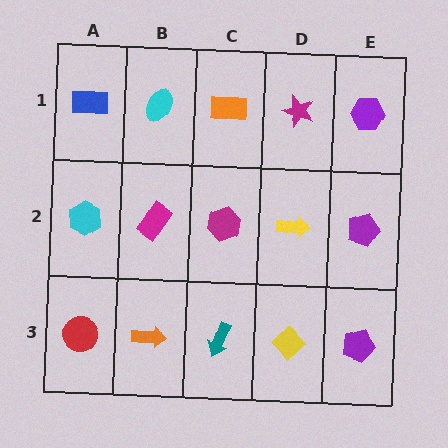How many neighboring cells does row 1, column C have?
3.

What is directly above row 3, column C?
A magenta hexagon.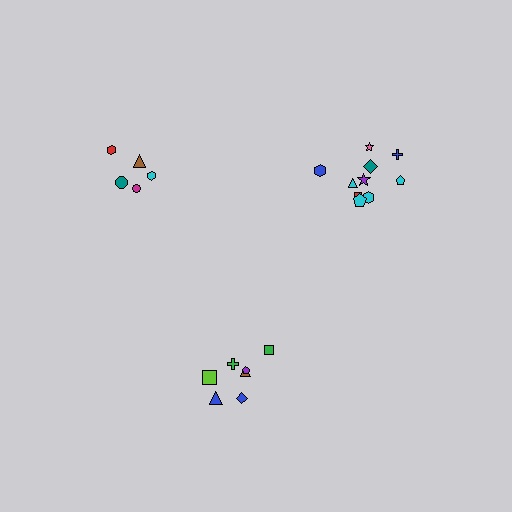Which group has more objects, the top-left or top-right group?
The top-right group.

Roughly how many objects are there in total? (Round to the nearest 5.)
Roughly 20 objects in total.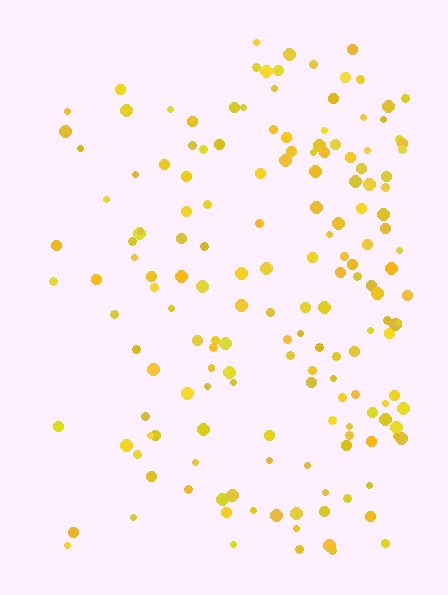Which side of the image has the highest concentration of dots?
The right.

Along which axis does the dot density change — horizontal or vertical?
Horizontal.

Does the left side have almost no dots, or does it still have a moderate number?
Still a moderate number, just noticeably fewer than the right.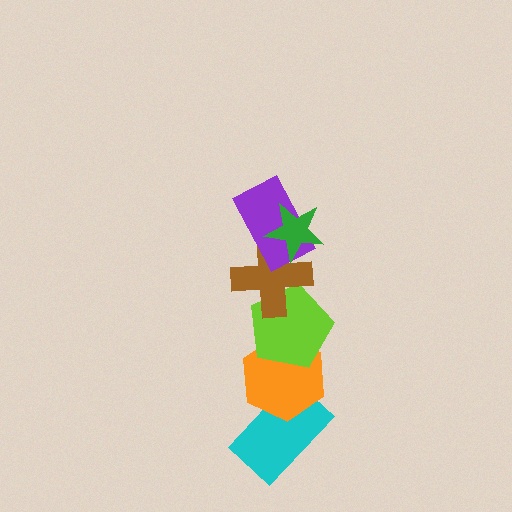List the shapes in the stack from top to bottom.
From top to bottom: the green star, the purple rectangle, the brown cross, the lime pentagon, the orange hexagon, the cyan rectangle.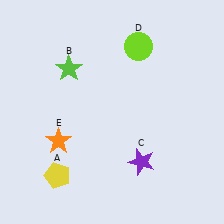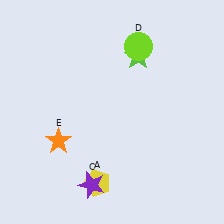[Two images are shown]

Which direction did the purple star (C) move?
The purple star (C) moved left.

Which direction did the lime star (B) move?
The lime star (B) moved right.